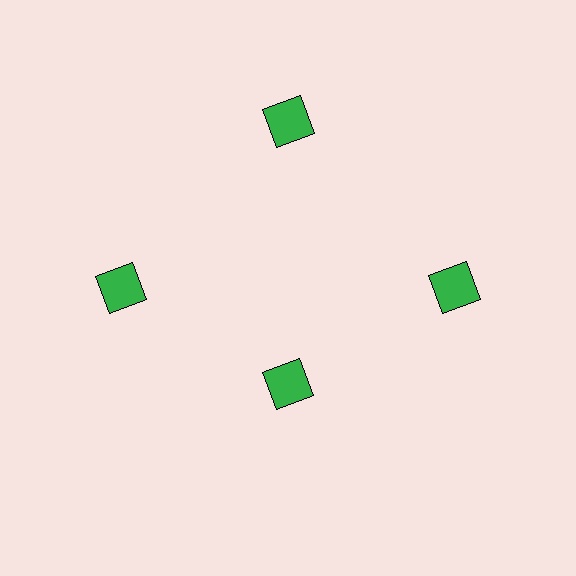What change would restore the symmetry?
The symmetry would be restored by moving it outward, back onto the ring so that all 4 squares sit at equal angles and equal distance from the center.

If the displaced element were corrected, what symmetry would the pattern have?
It would have 4-fold rotational symmetry — the pattern would map onto itself every 90 degrees.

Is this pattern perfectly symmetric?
No. The 4 green squares are arranged in a ring, but one element near the 6 o'clock position is pulled inward toward the center, breaking the 4-fold rotational symmetry.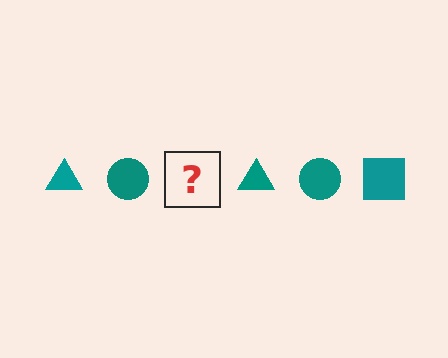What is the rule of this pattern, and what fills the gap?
The rule is that the pattern cycles through triangle, circle, square shapes in teal. The gap should be filled with a teal square.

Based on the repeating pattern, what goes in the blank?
The blank should be a teal square.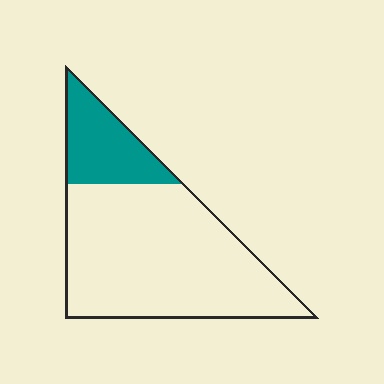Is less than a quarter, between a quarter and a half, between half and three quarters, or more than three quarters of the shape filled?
Less than a quarter.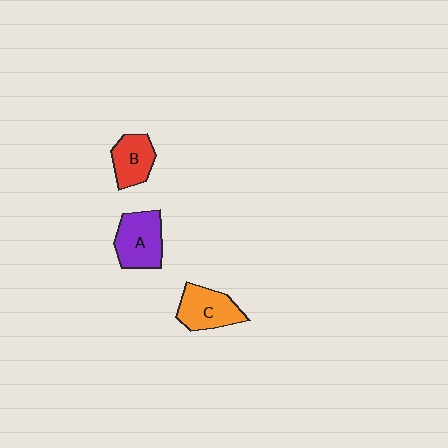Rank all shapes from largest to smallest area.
From largest to smallest: A (purple), C (orange), B (red).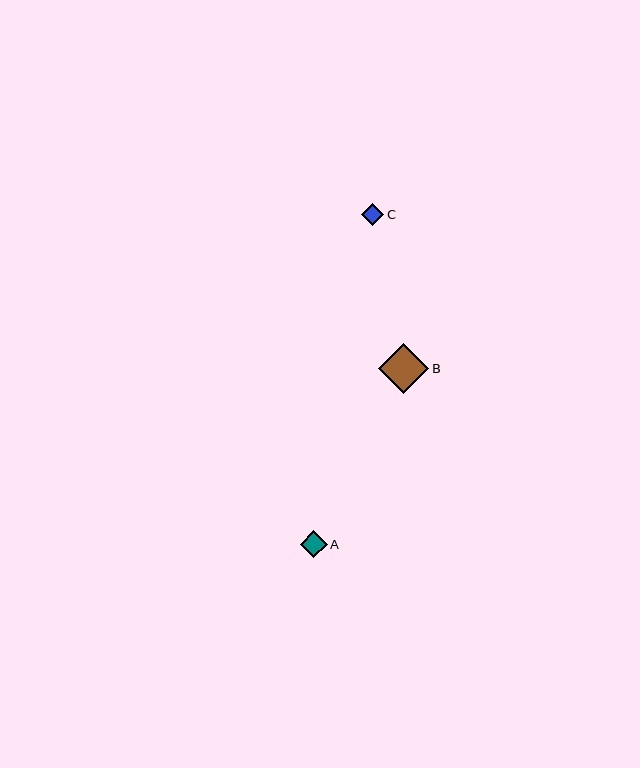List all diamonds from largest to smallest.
From largest to smallest: B, A, C.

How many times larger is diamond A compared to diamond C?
Diamond A is approximately 1.2 times the size of diamond C.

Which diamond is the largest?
Diamond B is the largest with a size of approximately 50 pixels.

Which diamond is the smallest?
Diamond C is the smallest with a size of approximately 22 pixels.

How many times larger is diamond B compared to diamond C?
Diamond B is approximately 2.3 times the size of diamond C.